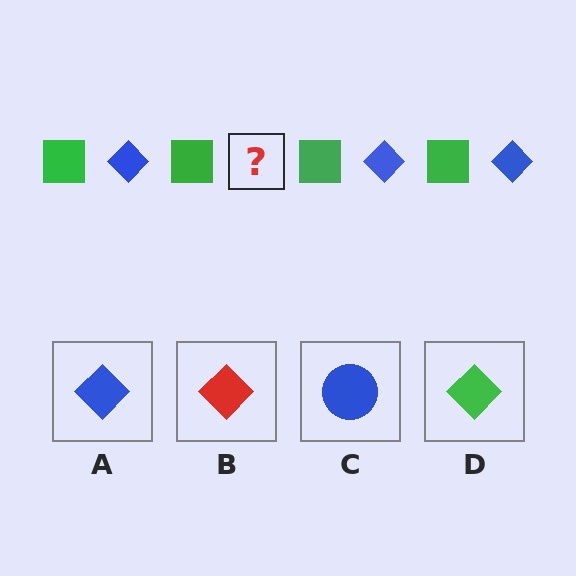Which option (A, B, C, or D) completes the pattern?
A.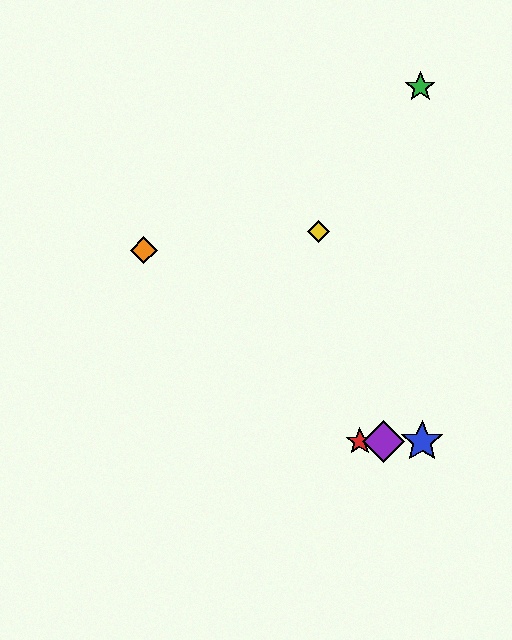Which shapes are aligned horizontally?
The red star, the blue star, the purple diamond are aligned horizontally.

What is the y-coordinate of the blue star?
The blue star is at y≈442.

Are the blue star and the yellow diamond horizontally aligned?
No, the blue star is at y≈442 and the yellow diamond is at y≈231.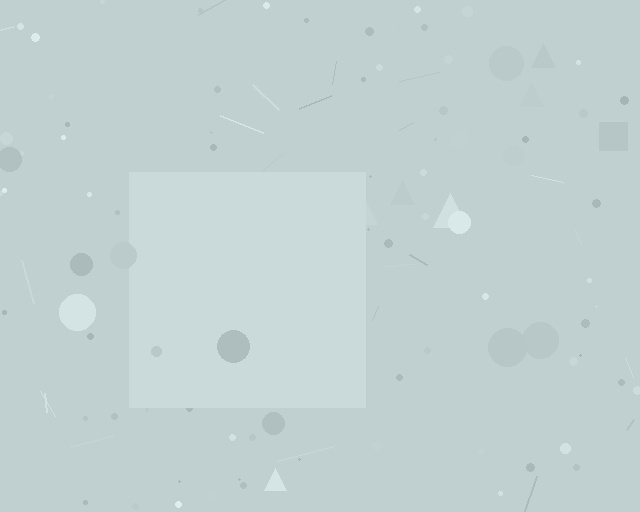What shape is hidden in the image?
A square is hidden in the image.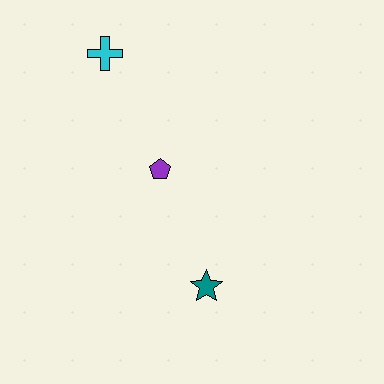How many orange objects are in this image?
There are no orange objects.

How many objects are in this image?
There are 3 objects.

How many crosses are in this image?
There is 1 cross.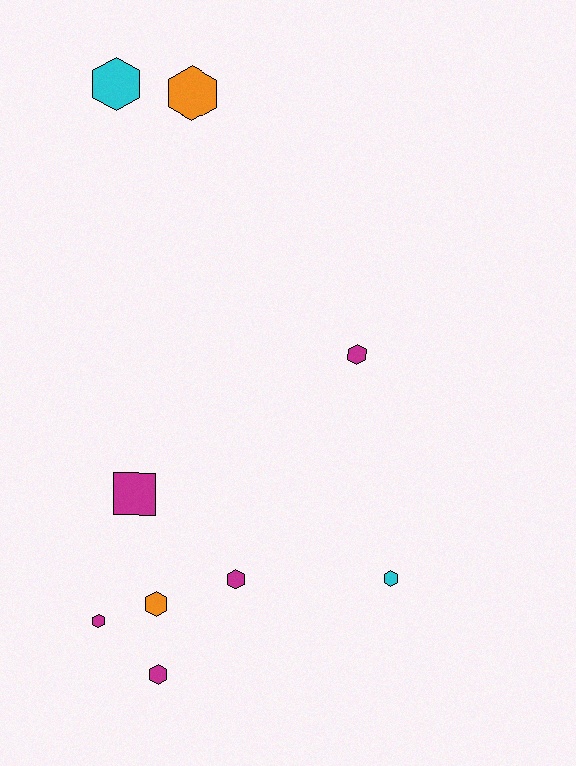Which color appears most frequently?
Magenta, with 5 objects.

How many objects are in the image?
There are 9 objects.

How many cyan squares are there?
There are no cyan squares.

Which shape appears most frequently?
Hexagon, with 8 objects.